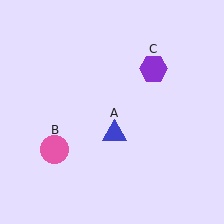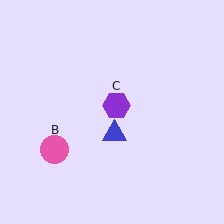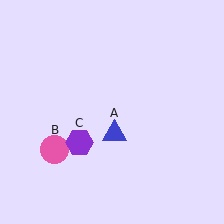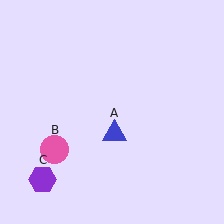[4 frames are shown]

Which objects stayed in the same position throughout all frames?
Blue triangle (object A) and pink circle (object B) remained stationary.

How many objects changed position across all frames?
1 object changed position: purple hexagon (object C).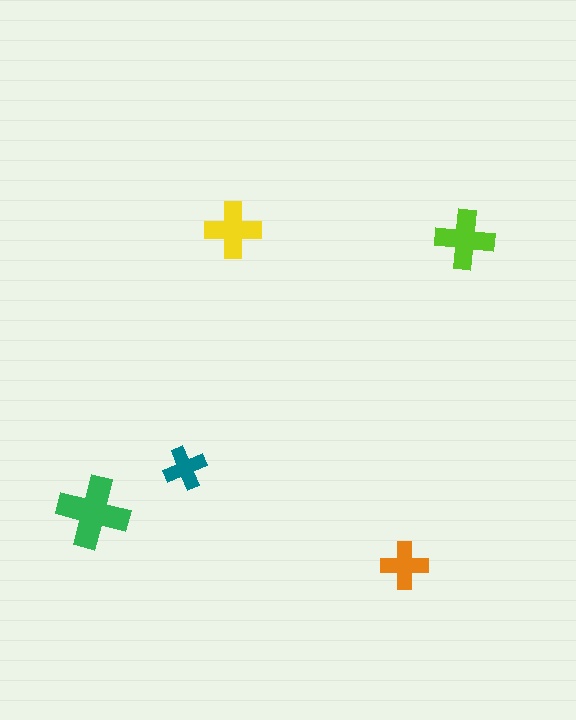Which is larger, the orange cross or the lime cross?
The lime one.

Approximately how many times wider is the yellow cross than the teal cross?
About 1.5 times wider.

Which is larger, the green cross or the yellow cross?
The green one.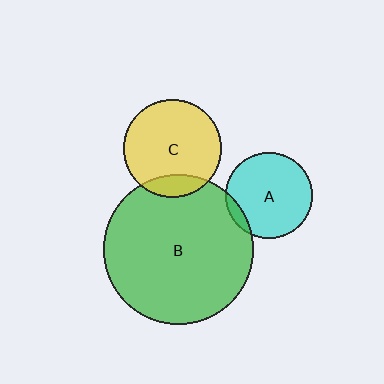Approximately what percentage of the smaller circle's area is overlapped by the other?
Approximately 5%.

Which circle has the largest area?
Circle B (green).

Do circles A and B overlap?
Yes.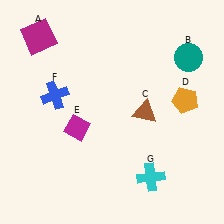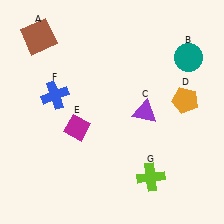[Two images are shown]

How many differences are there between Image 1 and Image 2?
There are 3 differences between the two images.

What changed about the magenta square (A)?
In Image 1, A is magenta. In Image 2, it changed to brown.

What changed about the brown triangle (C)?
In Image 1, C is brown. In Image 2, it changed to purple.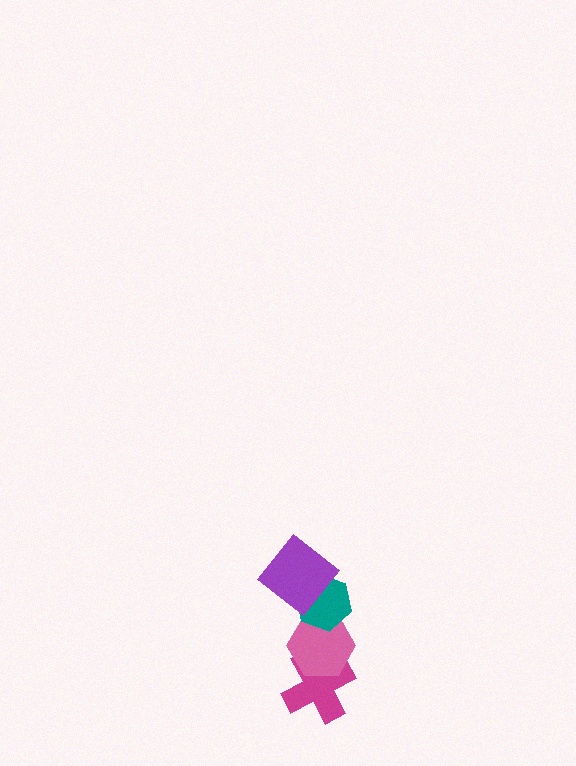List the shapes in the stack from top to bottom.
From top to bottom: the purple diamond, the teal hexagon, the pink hexagon, the magenta cross.